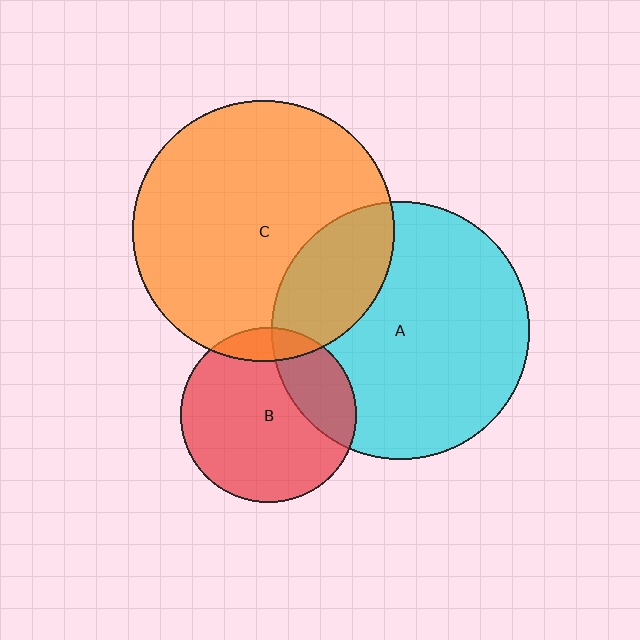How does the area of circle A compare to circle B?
Approximately 2.2 times.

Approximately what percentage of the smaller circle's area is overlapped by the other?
Approximately 25%.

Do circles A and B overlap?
Yes.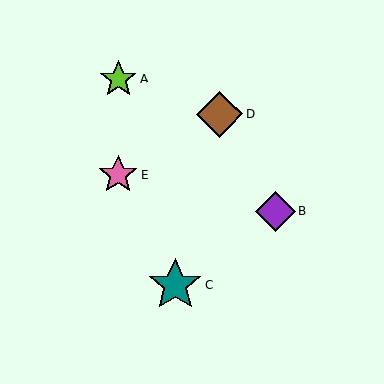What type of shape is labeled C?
Shape C is a teal star.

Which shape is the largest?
The teal star (labeled C) is the largest.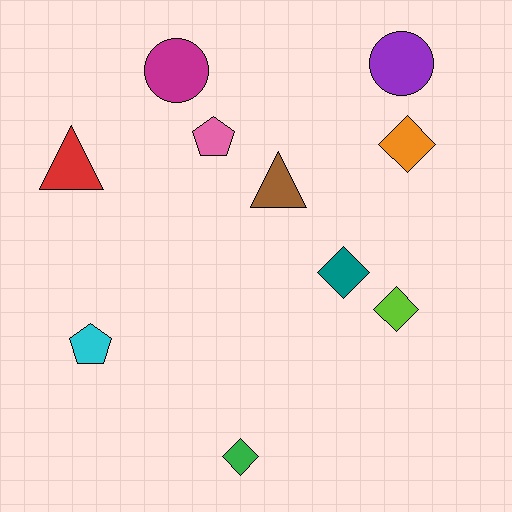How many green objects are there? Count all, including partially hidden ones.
There is 1 green object.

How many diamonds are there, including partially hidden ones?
There are 4 diamonds.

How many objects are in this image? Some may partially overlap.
There are 10 objects.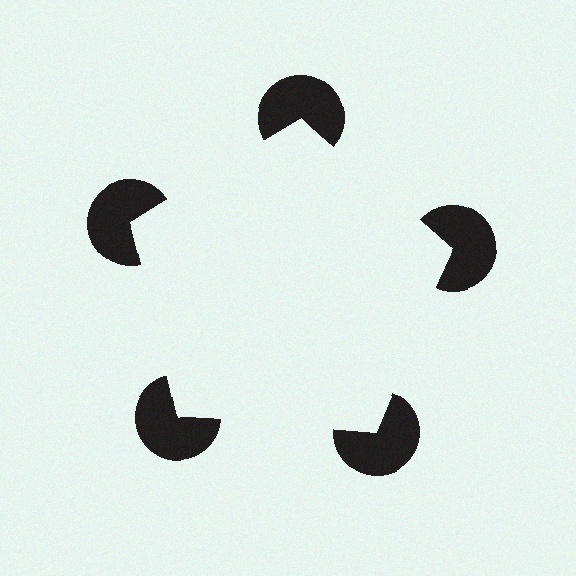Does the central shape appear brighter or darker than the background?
It typically appears slightly brighter than the background, even though no actual brightness change is drawn.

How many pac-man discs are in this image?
There are 5 — one at each vertex of the illusory pentagon.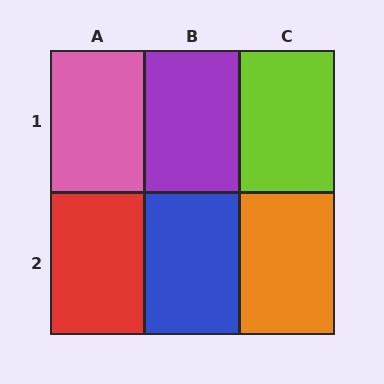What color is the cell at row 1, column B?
Purple.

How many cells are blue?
1 cell is blue.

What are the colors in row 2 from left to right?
Red, blue, orange.